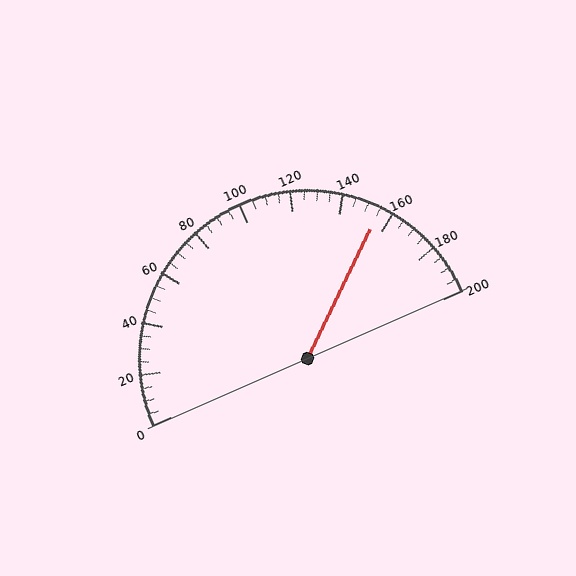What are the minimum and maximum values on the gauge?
The gauge ranges from 0 to 200.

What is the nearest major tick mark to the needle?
The nearest major tick mark is 160.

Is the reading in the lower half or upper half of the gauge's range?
The reading is in the upper half of the range (0 to 200).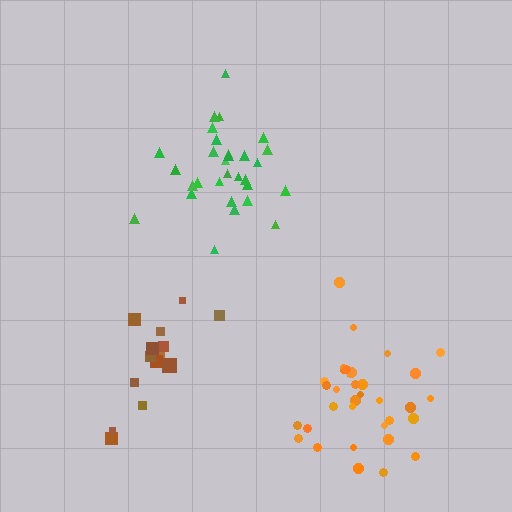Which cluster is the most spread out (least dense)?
Brown.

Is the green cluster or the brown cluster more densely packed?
Green.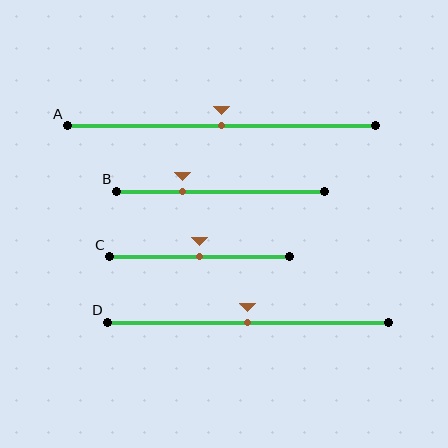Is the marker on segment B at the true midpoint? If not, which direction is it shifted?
No, the marker on segment B is shifted to the left by about 18% of the segment length.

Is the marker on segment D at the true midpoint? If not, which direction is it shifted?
Yes, the marker on segment D is at the true midpoint.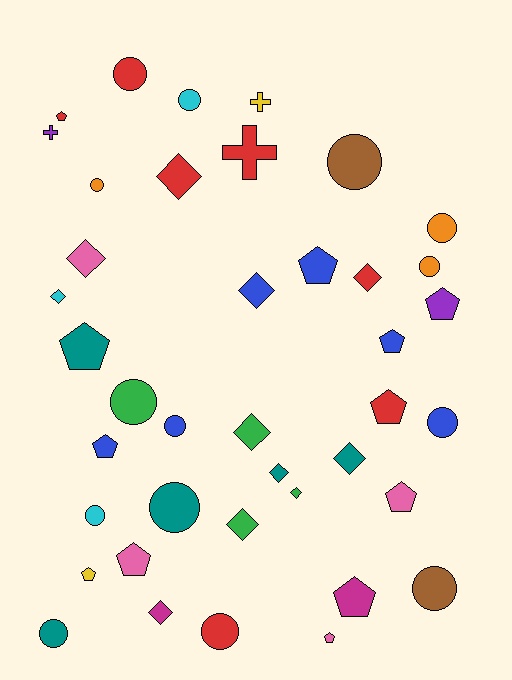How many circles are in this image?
There are 14 circles.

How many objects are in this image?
There are 40 objects.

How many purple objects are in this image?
There are 2 purple objects.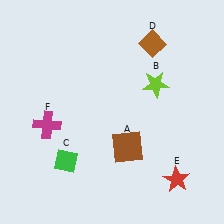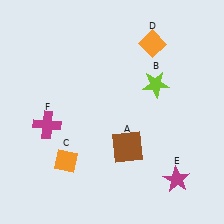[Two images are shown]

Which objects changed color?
C changed from green to orange. D changed from brown to orange. E changed from red to magenta.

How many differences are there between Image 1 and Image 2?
There are 3 differences between the two images.